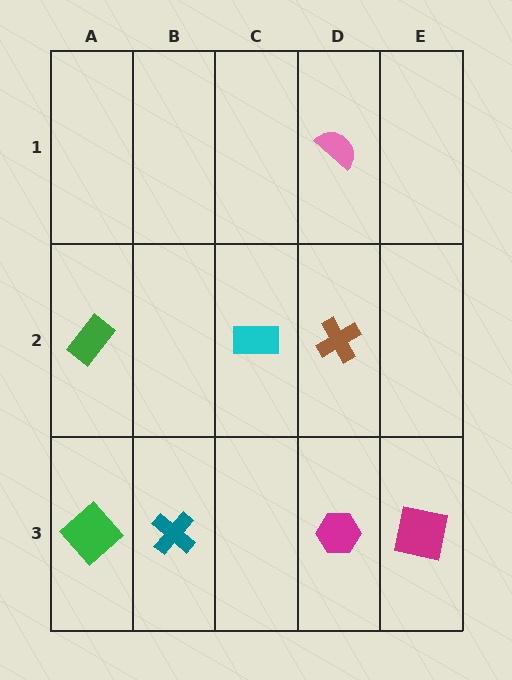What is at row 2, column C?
A cyan rectangle.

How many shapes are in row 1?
1 shape.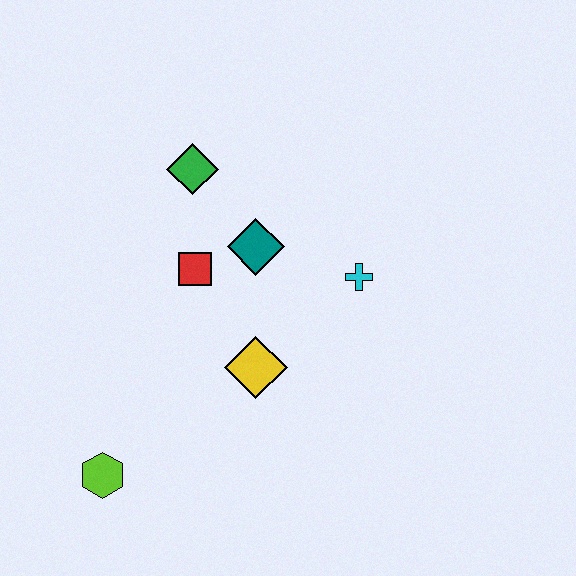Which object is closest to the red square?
The teal diamond is closest to the red square.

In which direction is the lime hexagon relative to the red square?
The lime hexagon is below the red square.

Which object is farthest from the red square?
The lime hexagon is farthest from the red square.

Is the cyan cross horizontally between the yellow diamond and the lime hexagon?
No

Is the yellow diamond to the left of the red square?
No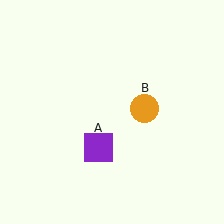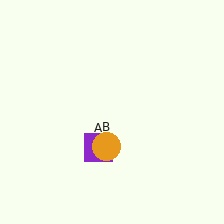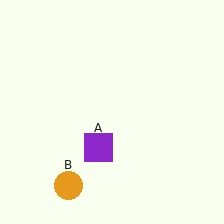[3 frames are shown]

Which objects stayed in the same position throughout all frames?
Purple square (object A) remained stationary.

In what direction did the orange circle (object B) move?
The orange circle (object B) moved down and to the left.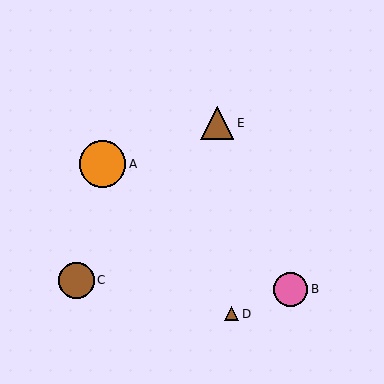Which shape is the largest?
The orange circle (labeled A) is the largest.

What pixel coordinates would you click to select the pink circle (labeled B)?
Click at (291, 289) to select the pink circle B.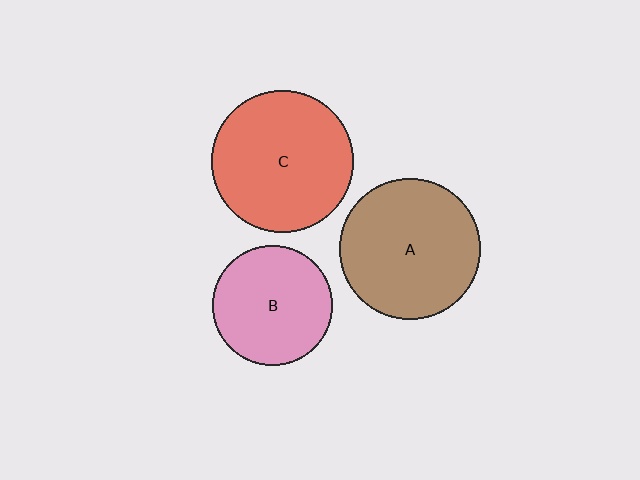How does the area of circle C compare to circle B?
Approximately 1.4 times.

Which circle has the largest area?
Circle C (red).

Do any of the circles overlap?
No, none of the circles overlap.